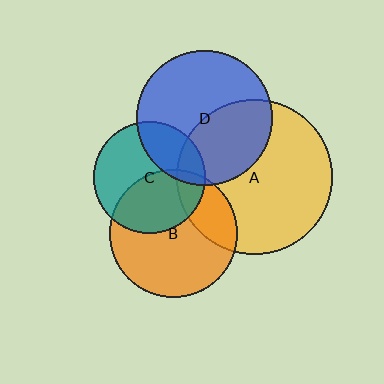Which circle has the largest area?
Circle A (yellow).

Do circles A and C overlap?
Yes.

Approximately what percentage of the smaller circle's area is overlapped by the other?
Approximately 15%.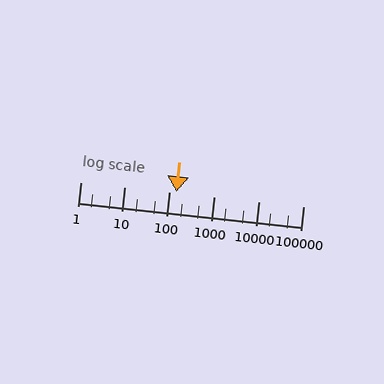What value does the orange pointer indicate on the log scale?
The pointer indicates approximately 140.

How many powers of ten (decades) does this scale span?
The scale spans 5 decades, from 1 to 100000.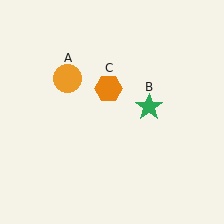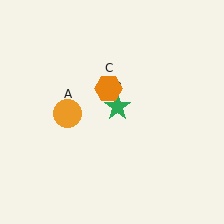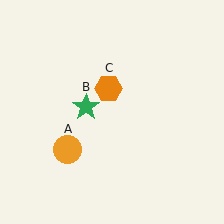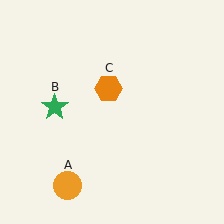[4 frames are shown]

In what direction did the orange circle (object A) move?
The orange circle (object A) moved down.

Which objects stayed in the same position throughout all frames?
Orange hexagon (object C) remained stationary.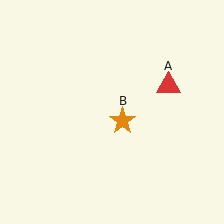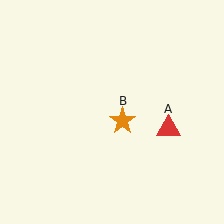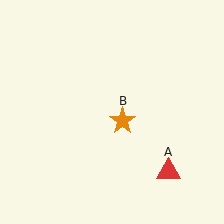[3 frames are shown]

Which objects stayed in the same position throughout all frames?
Orange star (object B) remained stationary.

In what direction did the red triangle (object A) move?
The red triangle (object A) moved down.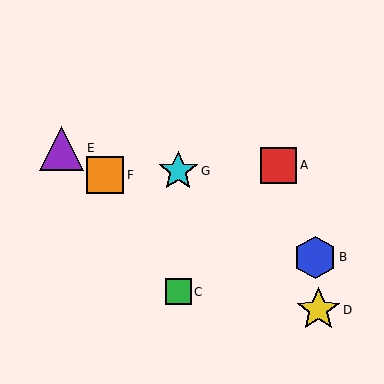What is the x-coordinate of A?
Object A is at x≈278.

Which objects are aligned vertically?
Objects C, G are aligned vertically.